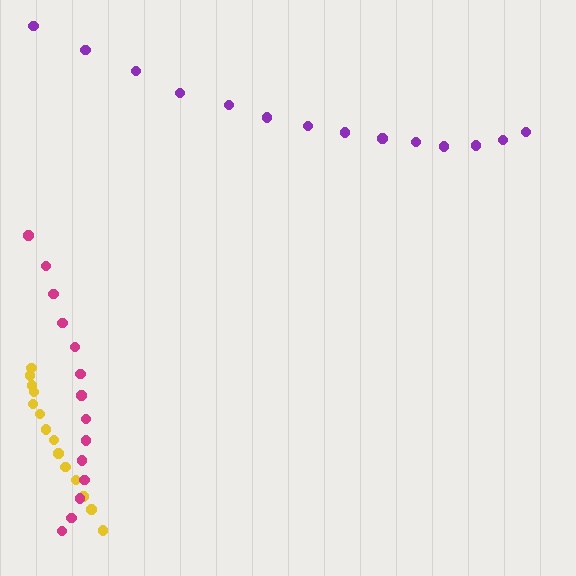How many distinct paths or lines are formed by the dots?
There are 3 distinct paths.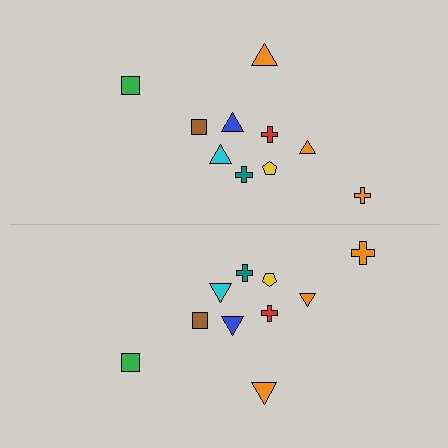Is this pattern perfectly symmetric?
No, the pattern is not perfectly symmetric. The orange cross on the bottom side has a different size than its mirror counterpart.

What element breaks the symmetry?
The orange cross on the bottom side has a different size than its mirror counterpart.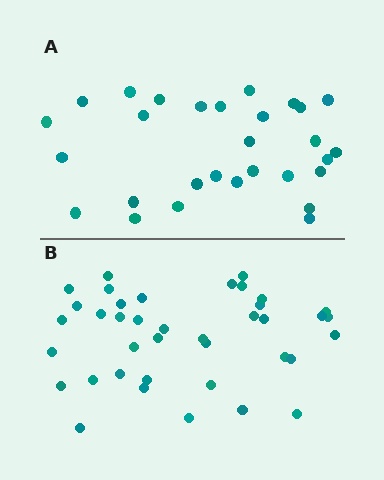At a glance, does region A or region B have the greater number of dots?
Region B (the bottom region) has more dots.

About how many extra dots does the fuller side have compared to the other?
Region B has roughly 10 or so more dots than region A.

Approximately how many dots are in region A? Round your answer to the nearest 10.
About 30 dots. (The exact count is 29, which rounds to 30.)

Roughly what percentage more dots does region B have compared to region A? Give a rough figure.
About 35% more.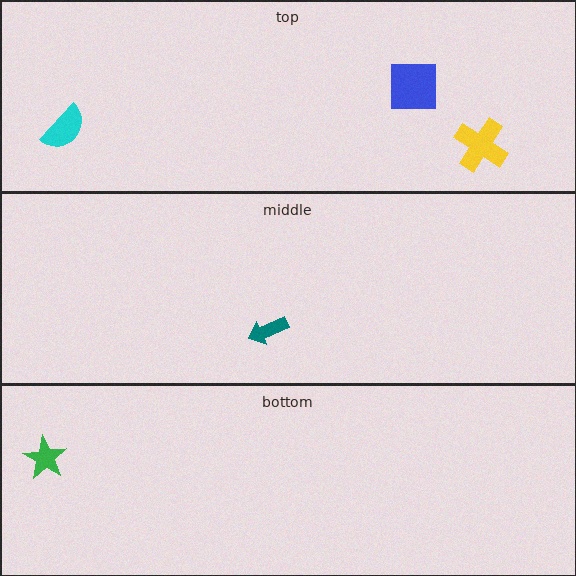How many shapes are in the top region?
3.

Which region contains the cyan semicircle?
The top region.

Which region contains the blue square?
The top region.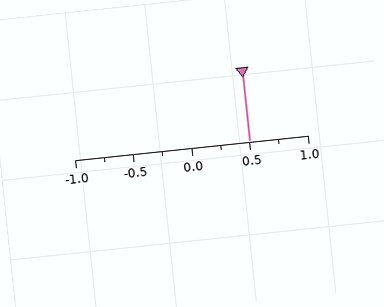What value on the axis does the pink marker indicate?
The marker indicates approximately 0.5.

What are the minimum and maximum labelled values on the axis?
The axis runs from -1.0 to 1.0.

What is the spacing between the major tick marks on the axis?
The major ticks are spaced 0.5 apart.